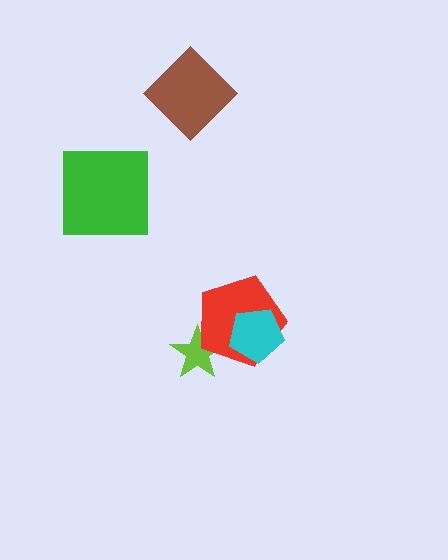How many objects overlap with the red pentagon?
2 objects overlap with the red pentagon.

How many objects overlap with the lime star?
1 object overlaps with the lime star.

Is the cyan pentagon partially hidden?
No, no other shape covers it.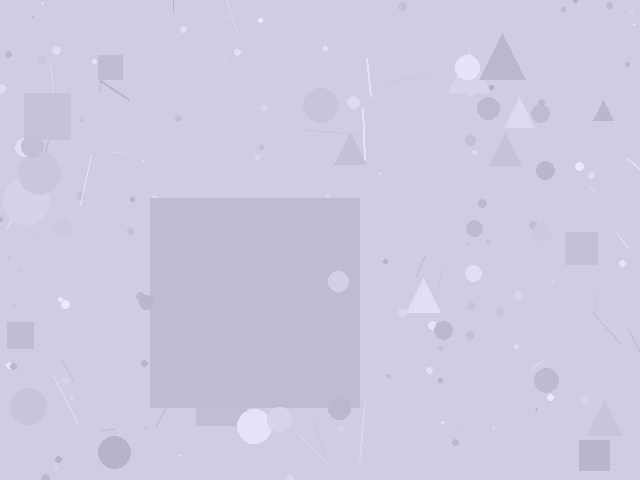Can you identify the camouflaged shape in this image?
The camouflaged shape is a square.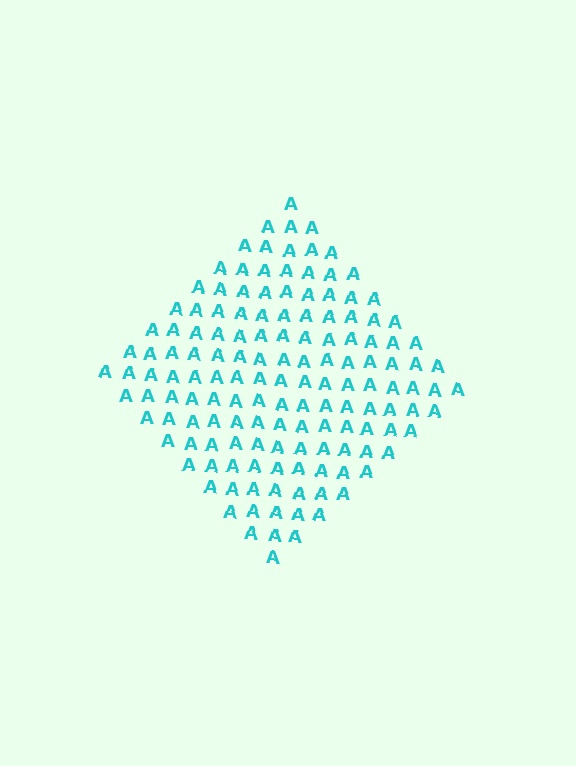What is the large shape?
The large shape is a diamond.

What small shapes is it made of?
It is made of small letter A's.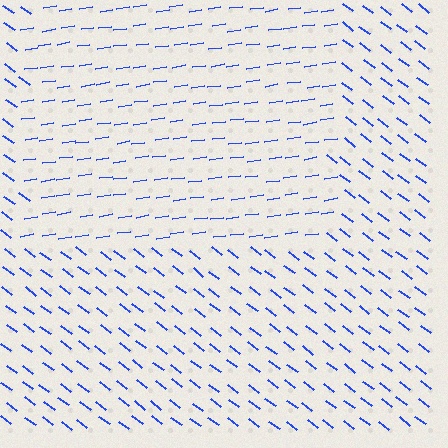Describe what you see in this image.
The image is filled with small blue line segments. A rectangle region in the image has lines oriented differently from the surrounding lines, creating a visible texture boundary.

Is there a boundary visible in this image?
Yes, there is a texture boundary formed by a change in line orientation.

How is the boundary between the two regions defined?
The boundary is defined purely by a change in line orientation (approximately 45 degrees difference). All lines are the same color and thickness.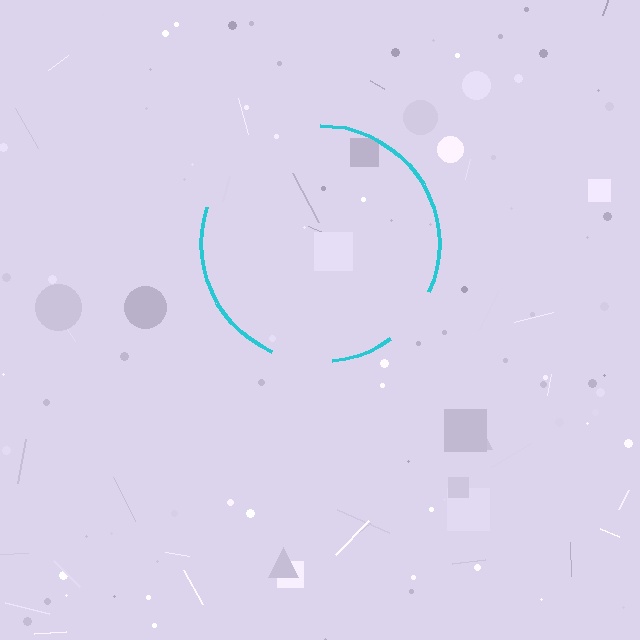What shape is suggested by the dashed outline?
The dashed outline suggests a circle.